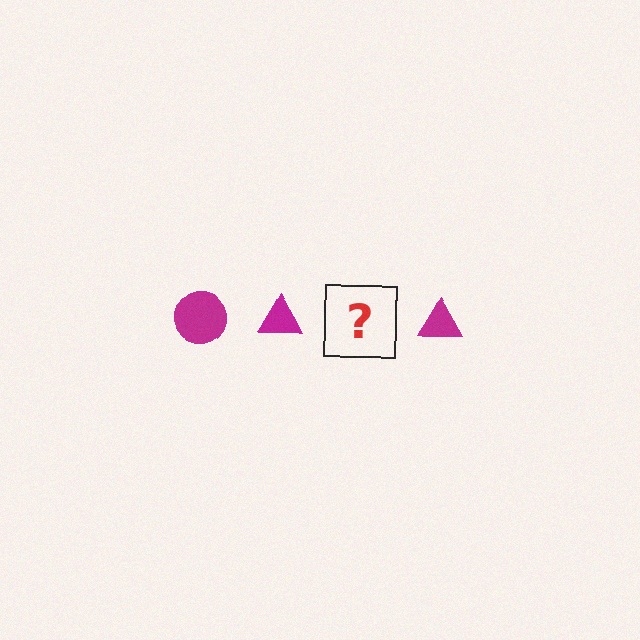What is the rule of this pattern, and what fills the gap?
The rule is that the pattern cycles through circle, triangle shapes in magenta. The gap should be filled with a magenta circle.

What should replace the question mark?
The question mark should be replaced with a magenta circle.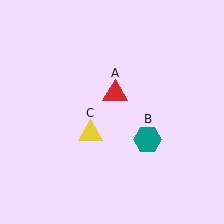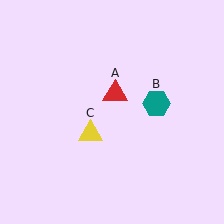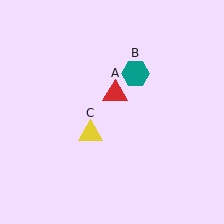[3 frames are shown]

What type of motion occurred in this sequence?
The teal hexagon (object B) rotated counterclockwise around the center of the scene.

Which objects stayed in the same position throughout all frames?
Red triangle (object A) and yellow triangle (object C) remained stationary.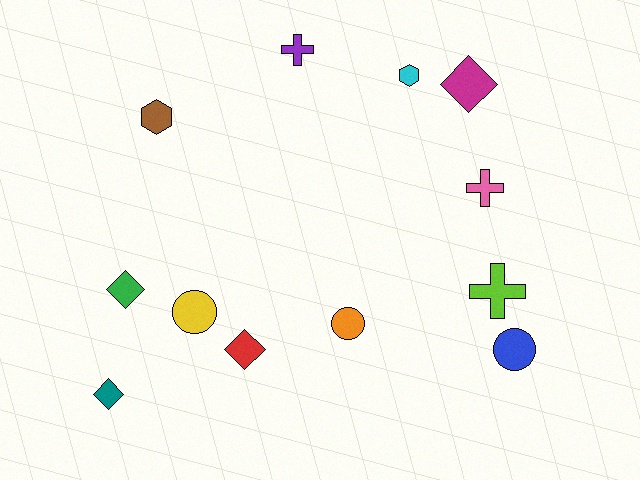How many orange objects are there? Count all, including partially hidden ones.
There is 1 orange object.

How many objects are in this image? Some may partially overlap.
There are 12 objects.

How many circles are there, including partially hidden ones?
There are 3 circles.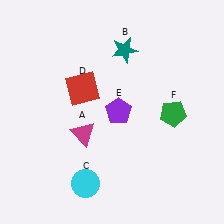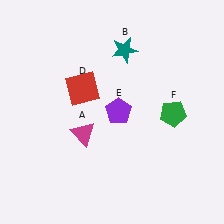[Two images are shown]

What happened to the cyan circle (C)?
The cyan circle (C) was removed in Image 2. It was in the bottom-left area of Image 1.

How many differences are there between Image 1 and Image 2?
There is 1 difference between the two images.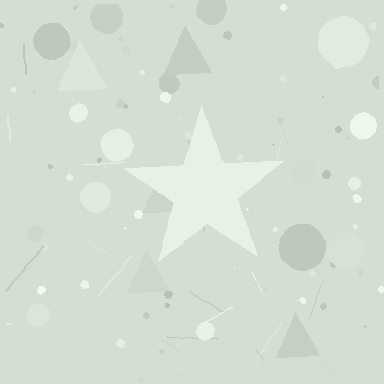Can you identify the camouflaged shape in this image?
The camouflaged shape is a star.